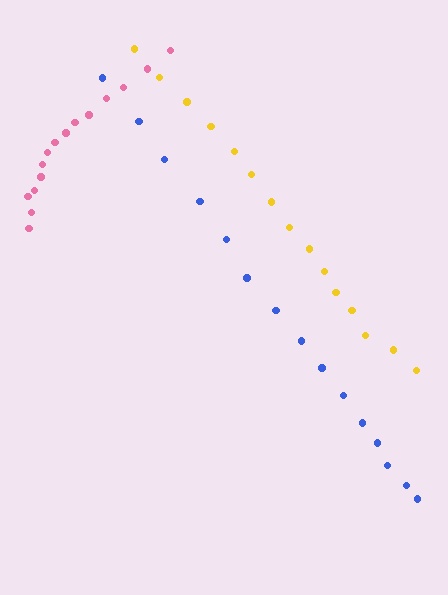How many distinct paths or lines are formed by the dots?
There are 3 distinct paths.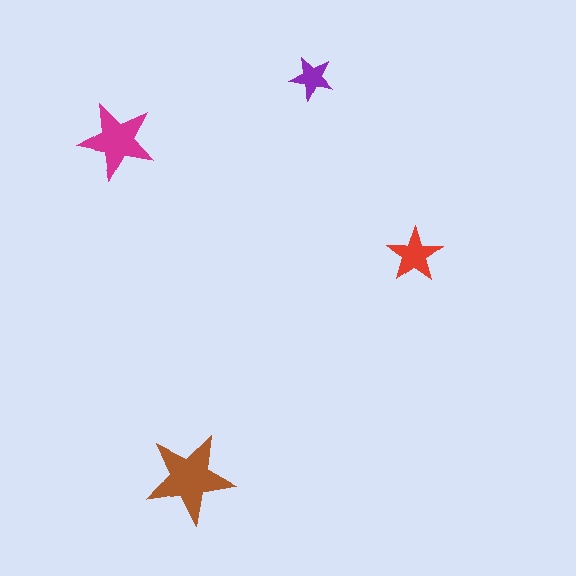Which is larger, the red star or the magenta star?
The magenta one.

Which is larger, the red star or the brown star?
The brown one.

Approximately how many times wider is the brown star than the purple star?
About 2 times wider.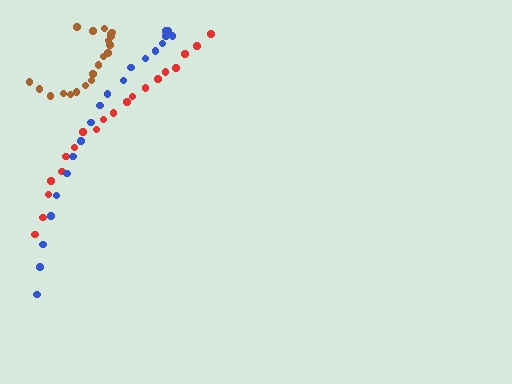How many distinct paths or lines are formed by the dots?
There are 3 distinct paths.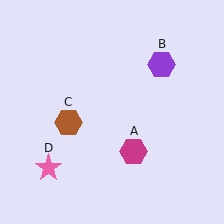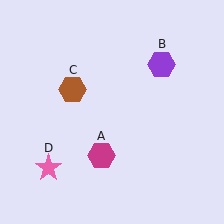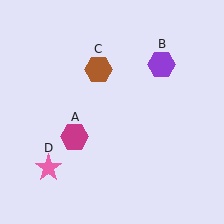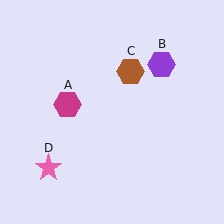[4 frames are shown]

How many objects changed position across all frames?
2 objects changed position: magenta hexagon (object A), brown hexagon (object C).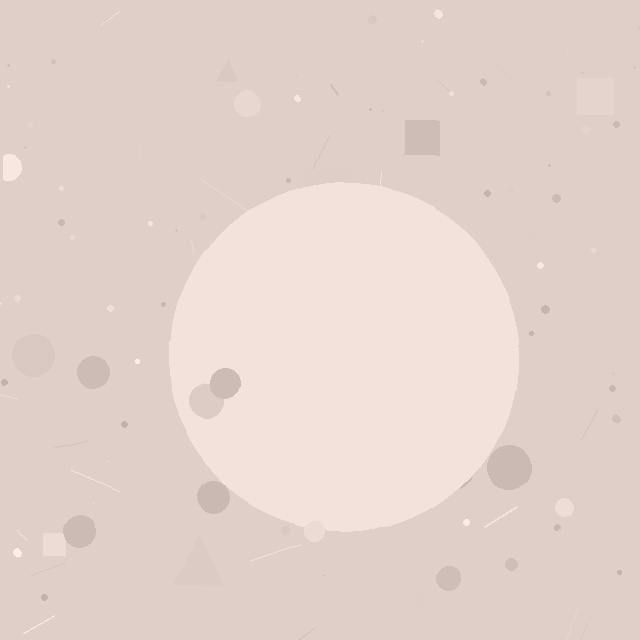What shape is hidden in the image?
A circle is hidden in the image.